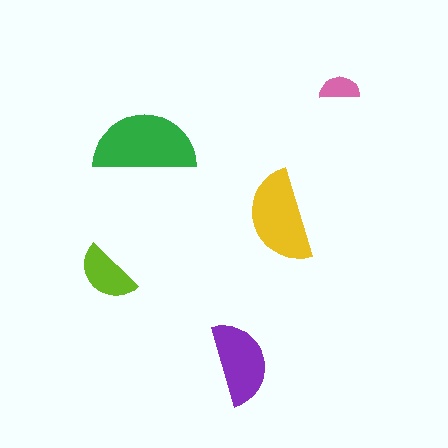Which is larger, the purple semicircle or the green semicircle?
The green one.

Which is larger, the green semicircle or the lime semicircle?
The green one.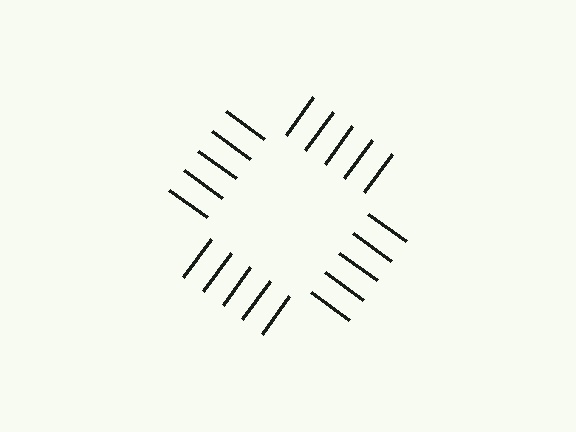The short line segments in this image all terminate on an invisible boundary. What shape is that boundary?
An illusory square — the line segments terminate on its edges but no continuous stroke is drawn.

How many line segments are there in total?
20 — 5 along each of the 4 edges.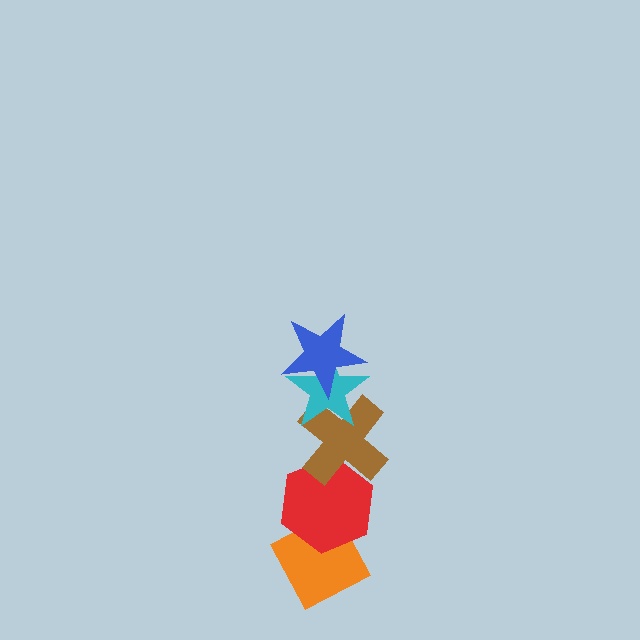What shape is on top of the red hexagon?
The brown cross is on top of the red hexagon.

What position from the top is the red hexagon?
The red hexagon is 4th from the top.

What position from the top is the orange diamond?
The orange diamond is 5th from the top.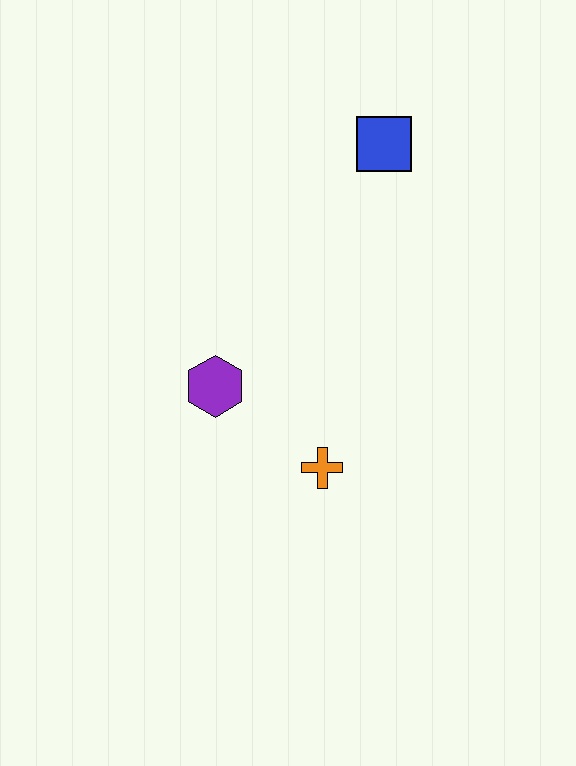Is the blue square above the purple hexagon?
Yes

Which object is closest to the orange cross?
The purple hexagon is closest to the orange cross.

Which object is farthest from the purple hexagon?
The blue square is farthest from the purple hexagon.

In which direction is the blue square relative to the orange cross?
The blue square is above the orange cross.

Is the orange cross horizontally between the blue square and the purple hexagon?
Yes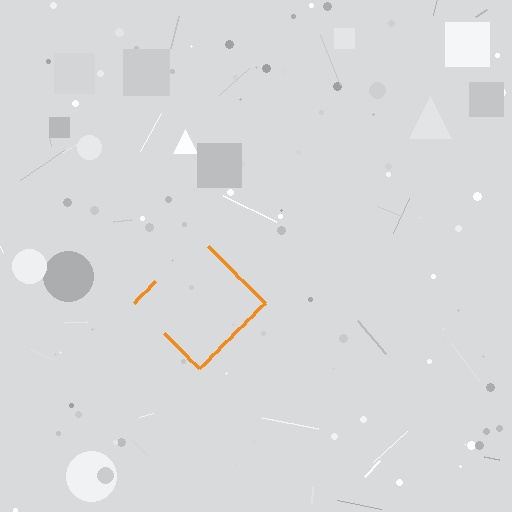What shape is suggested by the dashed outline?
The dashed outline suggests a diamond.